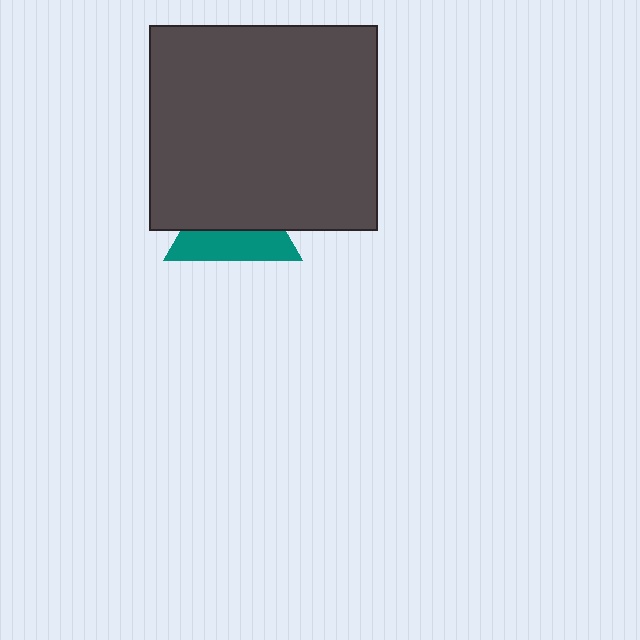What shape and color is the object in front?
The object in front is a dark gray rectangle.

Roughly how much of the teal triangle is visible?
A small part of it is visible (roughly 43%).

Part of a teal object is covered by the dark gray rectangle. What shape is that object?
It is a triangle.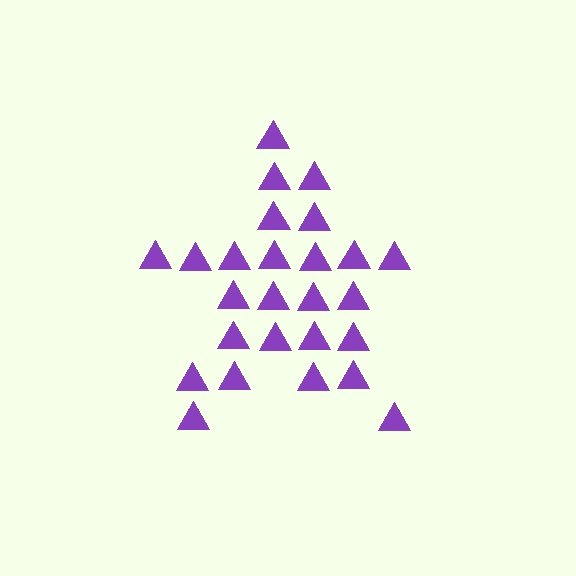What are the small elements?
The small elements are triangles.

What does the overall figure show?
The overall figure shows a star.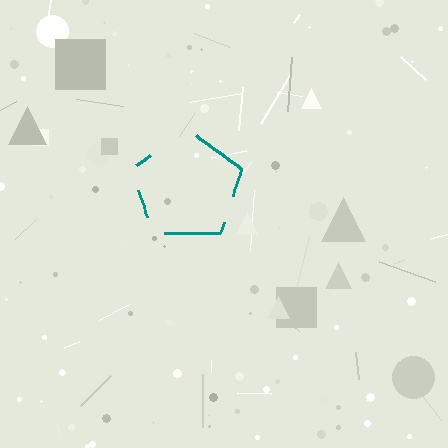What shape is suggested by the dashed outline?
The dashed outline suggests a pentagon.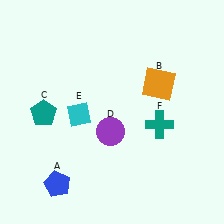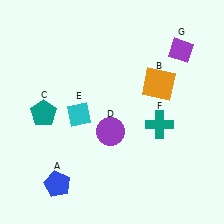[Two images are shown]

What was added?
A purple diamond (G) was added in Image 2.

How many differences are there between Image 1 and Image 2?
There is 1 difference between the two images.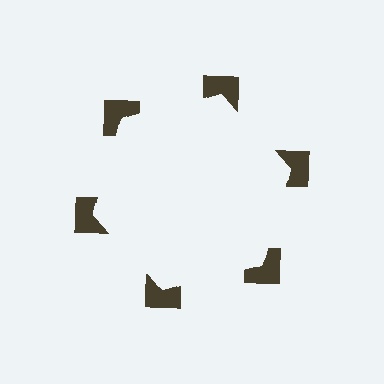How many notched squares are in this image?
There are 6 — one at each vertex of the illusory hexagon.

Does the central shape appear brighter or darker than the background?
It typically appears slightly brighter than the background, even though no actual brightness change is drawn.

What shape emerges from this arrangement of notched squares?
An illusory hexagon — its edges are inferred from the aligned wedge cuts in the notched squares, not physically drawn.